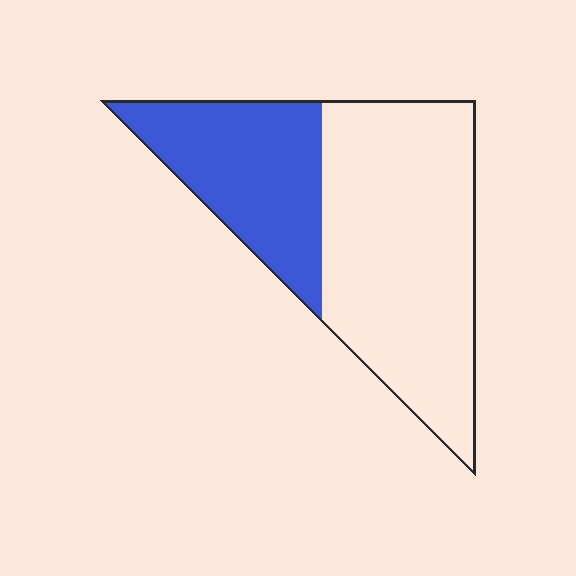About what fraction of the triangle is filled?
About one third (1/3).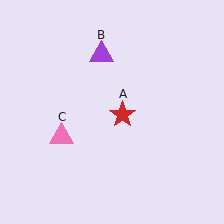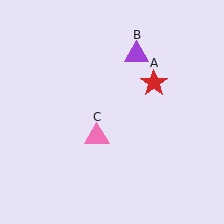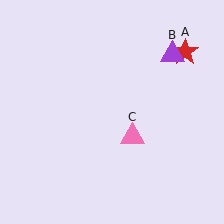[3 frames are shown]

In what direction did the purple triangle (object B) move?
The purple triangle (object B) moved right.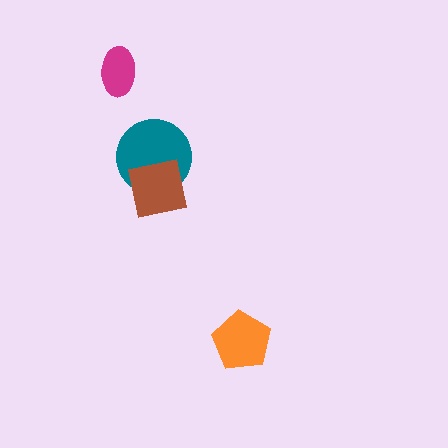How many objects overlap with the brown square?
1 object overlaps with the brown square.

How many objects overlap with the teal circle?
1 object overlaps with the teal circle.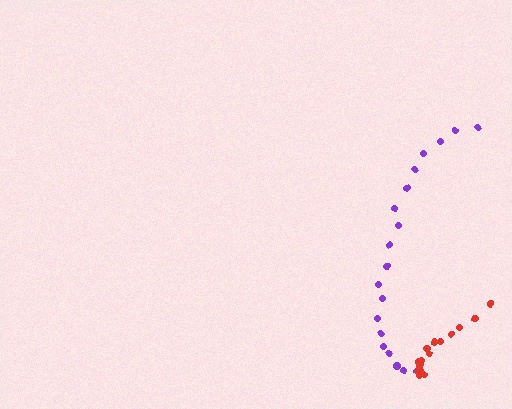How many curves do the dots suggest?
There are 2 distinct paths.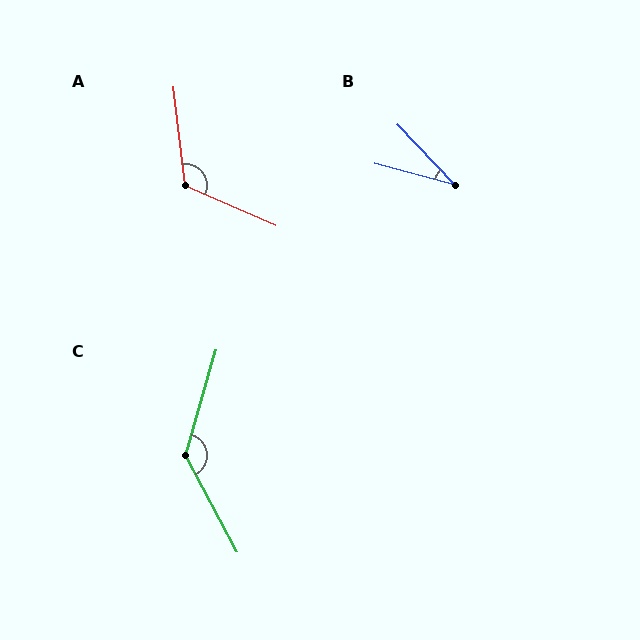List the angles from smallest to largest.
B (32°), A (120°), C (136°).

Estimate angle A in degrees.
Approximately 120 degrees.